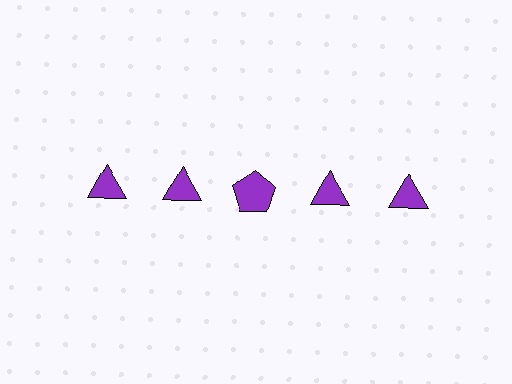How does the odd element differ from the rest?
It has a different shape: pentagon instead of triangle.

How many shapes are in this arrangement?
There are 5 shapes arranged in a grid pattern.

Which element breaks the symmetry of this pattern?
The purple pentagon in the top row, center column breaks the symmetry. All other shapes are purple triangles.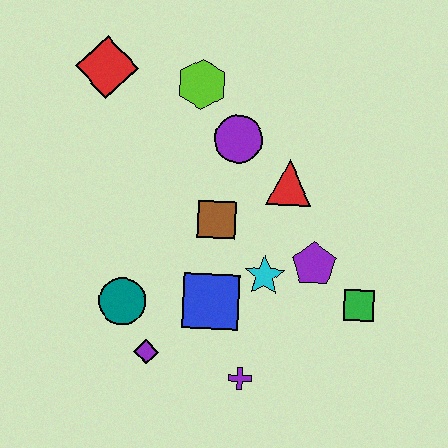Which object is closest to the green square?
The purple pentagon is closest to the green square.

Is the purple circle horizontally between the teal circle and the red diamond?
No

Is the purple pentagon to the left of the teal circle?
No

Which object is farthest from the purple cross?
The red diamond is farthest from the purple cross.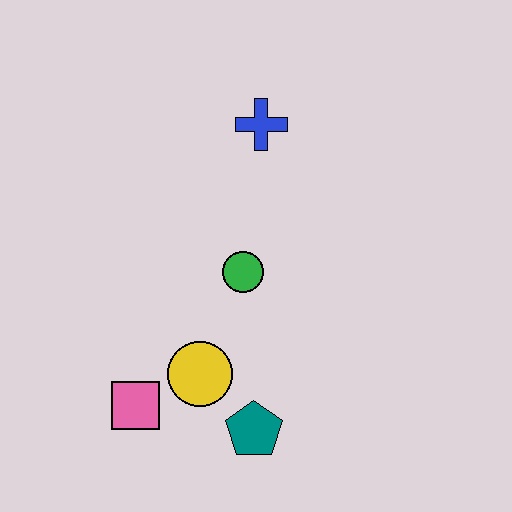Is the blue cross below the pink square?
No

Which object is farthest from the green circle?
The pink square is farthest from the green circle.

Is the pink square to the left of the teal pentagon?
Yes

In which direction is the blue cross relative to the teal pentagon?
The blue cross is above the teal pentagon.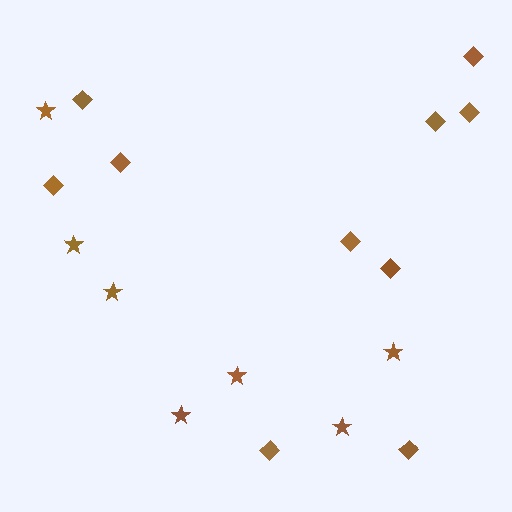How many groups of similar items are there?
There are 2 groups: one group of diamonds (10) and one group of stars (7).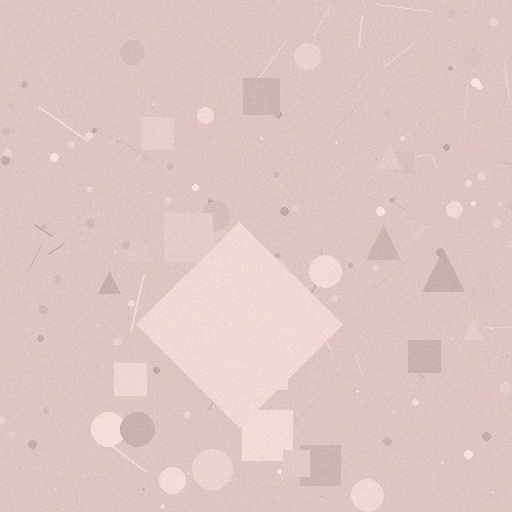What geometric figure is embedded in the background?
A diamond is embedded in the background.